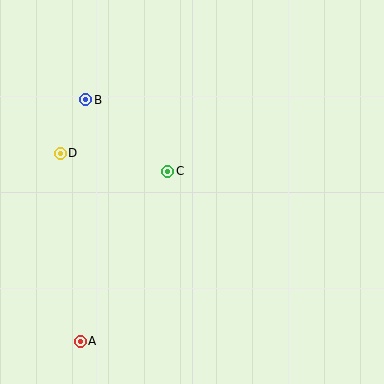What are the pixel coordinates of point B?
Point B is at (86, 100).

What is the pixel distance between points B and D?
The distance between B and D is 59 pixels.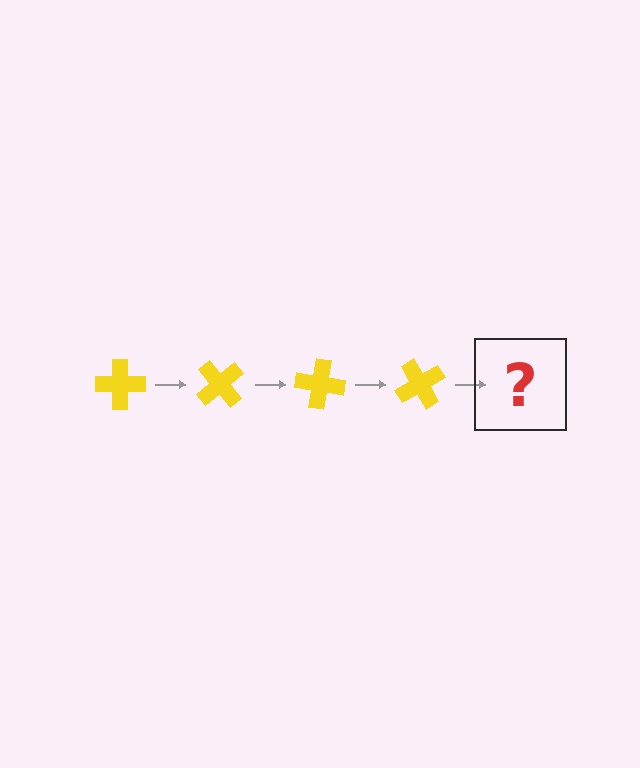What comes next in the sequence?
The next element should be a yellow cross rotated 200 degrees.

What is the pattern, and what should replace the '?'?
The pattern is that the cross rotates 50 degrees each step. The '?' should be a yellow cross rotated 200 degrees.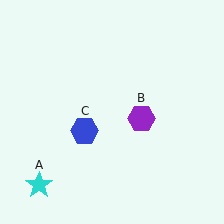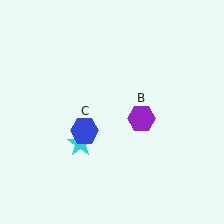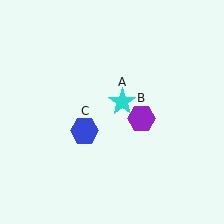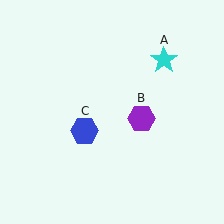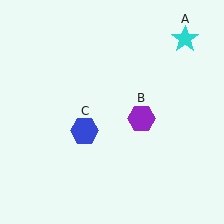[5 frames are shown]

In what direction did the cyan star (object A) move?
The cyan star (object A) moved up and to the right.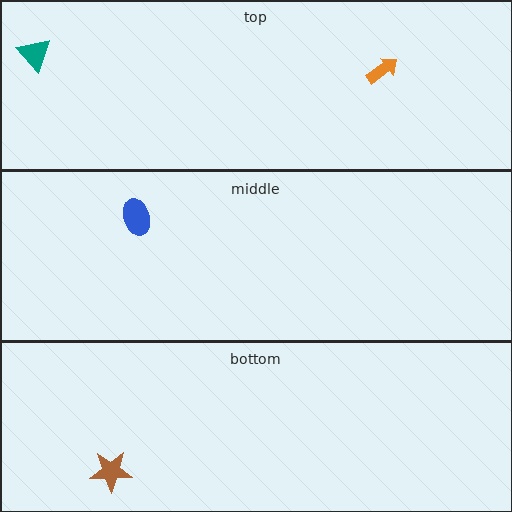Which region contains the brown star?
The bottom region.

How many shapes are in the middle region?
1.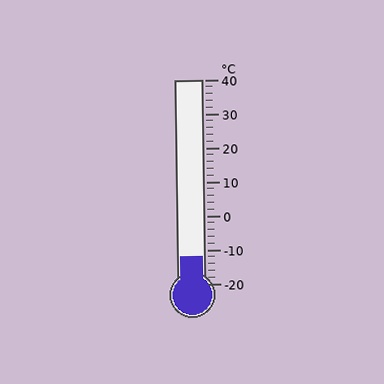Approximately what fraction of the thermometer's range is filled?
The thermometer is filled to approximately 15% of its range.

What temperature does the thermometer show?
The thermometer shows approximately -12°C.